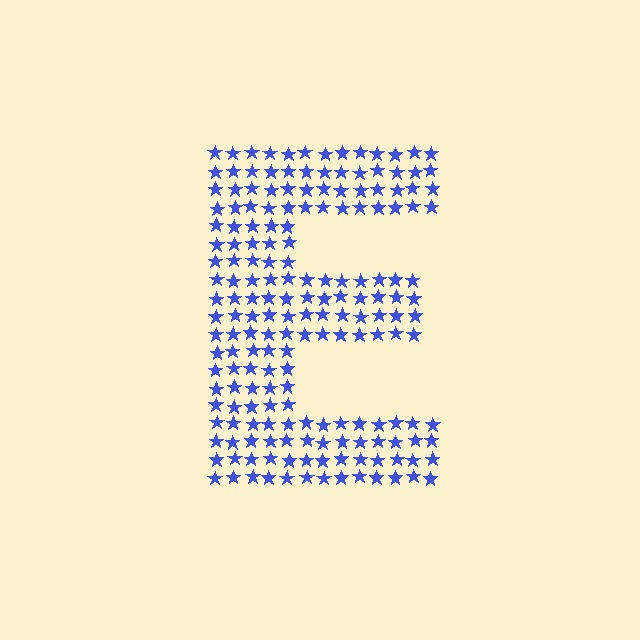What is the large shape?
The large shape is the letter E.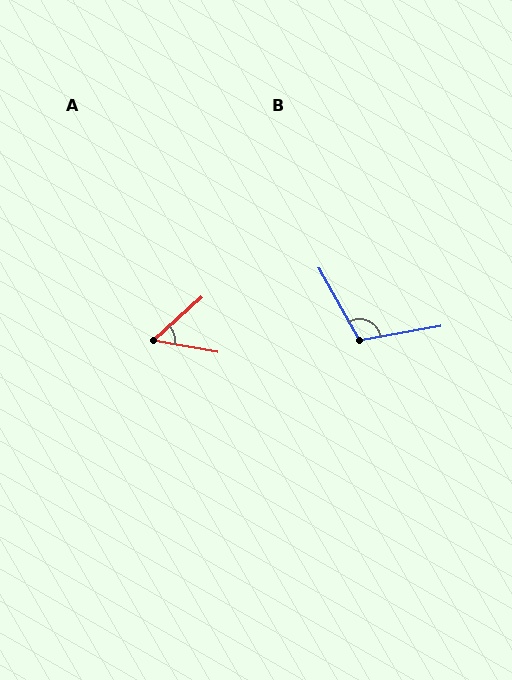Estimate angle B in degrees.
Approximately 109 degrees.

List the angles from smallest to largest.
A (52°), B (109°).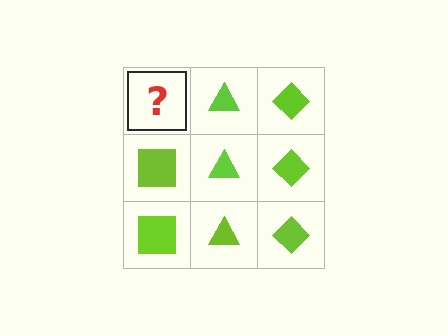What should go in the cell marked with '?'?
The missing cell should contain a lime square.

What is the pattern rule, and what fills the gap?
The rule is that each column has a consistent shape. The gap should be filled with a lime square.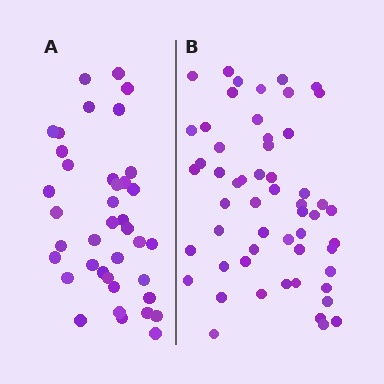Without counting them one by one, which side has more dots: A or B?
Region B (the right region) has more dots.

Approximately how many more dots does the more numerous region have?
Region B has approximately 15 more dots than region A.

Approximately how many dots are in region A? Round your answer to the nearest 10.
About 40 dots. (The exact count is 39, which rounds to 40.)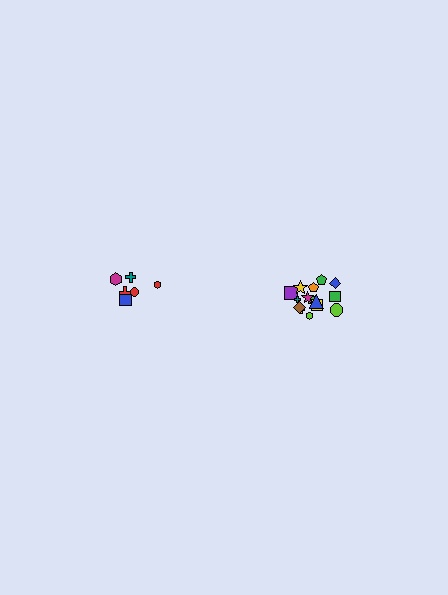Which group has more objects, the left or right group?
The right group.